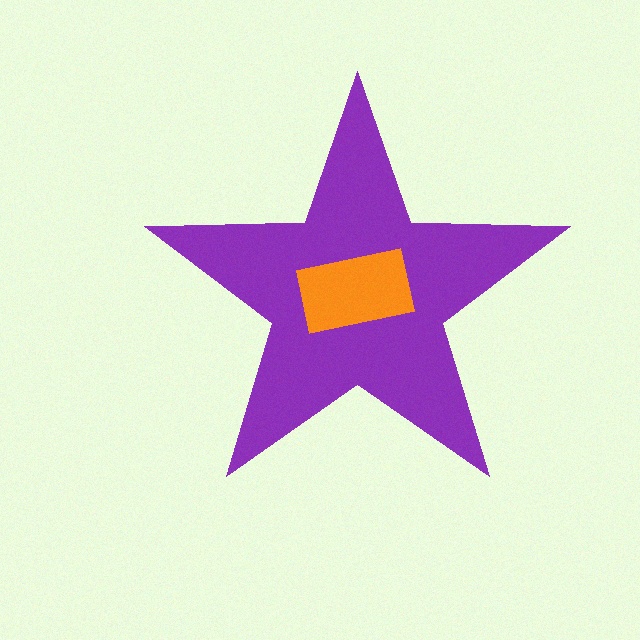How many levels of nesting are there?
2.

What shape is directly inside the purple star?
The orange rectangle.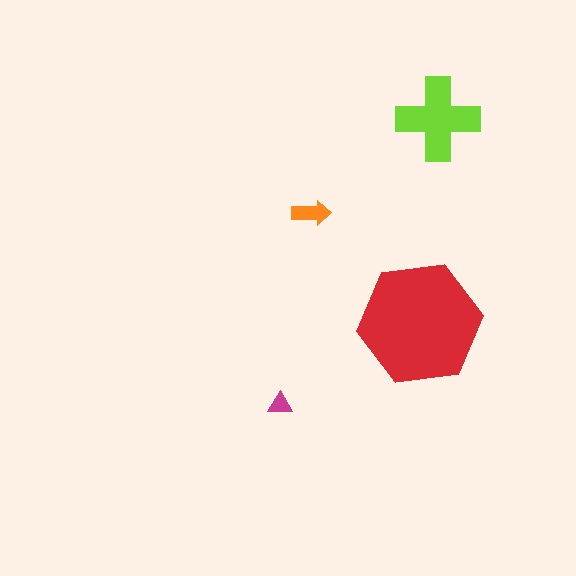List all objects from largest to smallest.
The red hexagon, the lime cross, the orange arrow, the magenta triangle.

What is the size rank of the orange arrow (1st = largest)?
3rd.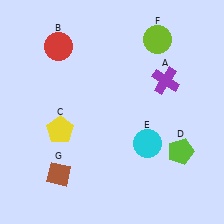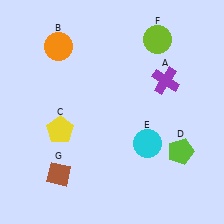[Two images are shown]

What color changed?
The circle (B) changed from red in Image 1 to orange in Image 2.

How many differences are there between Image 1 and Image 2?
There is 1 difference between the two images.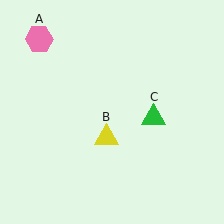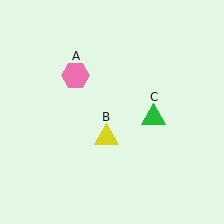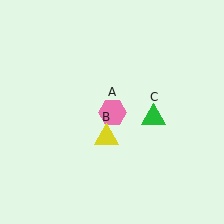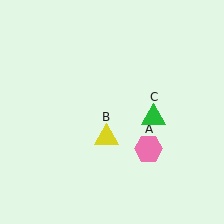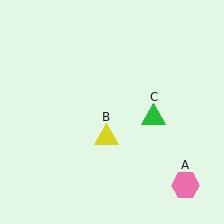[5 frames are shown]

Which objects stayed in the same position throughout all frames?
Yellow triangle (object B) and green triangle (object C) remained stationary.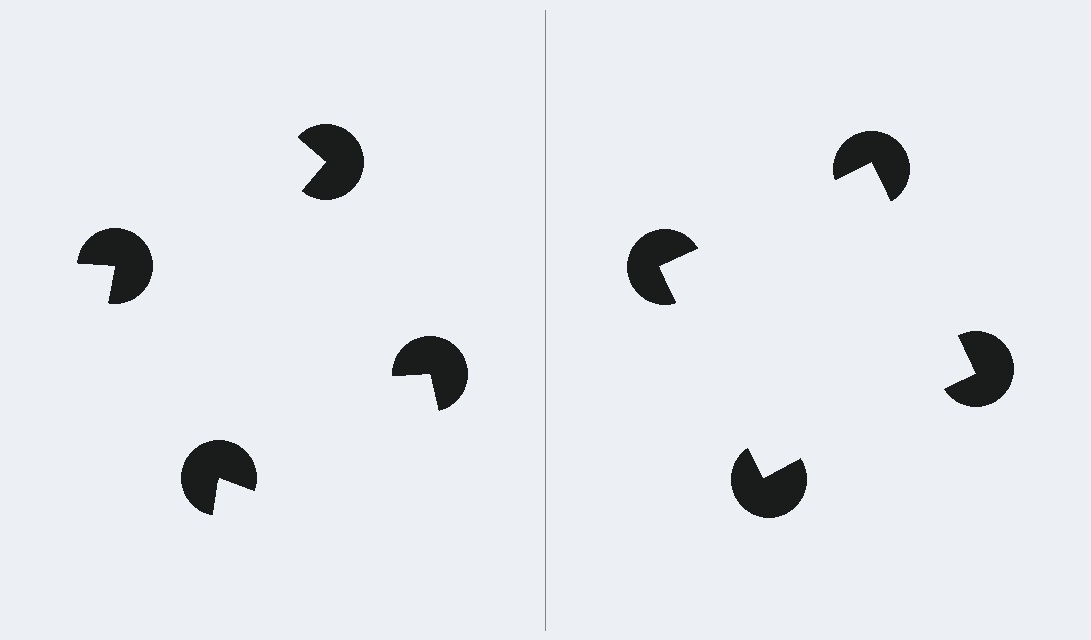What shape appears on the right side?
An illusory square.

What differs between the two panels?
The pac-man discs are positioned identically on both sides; only the wedge orientations differ. On the right they align to a square; on the left they are misaligned.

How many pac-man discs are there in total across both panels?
8 — 4 on each side.